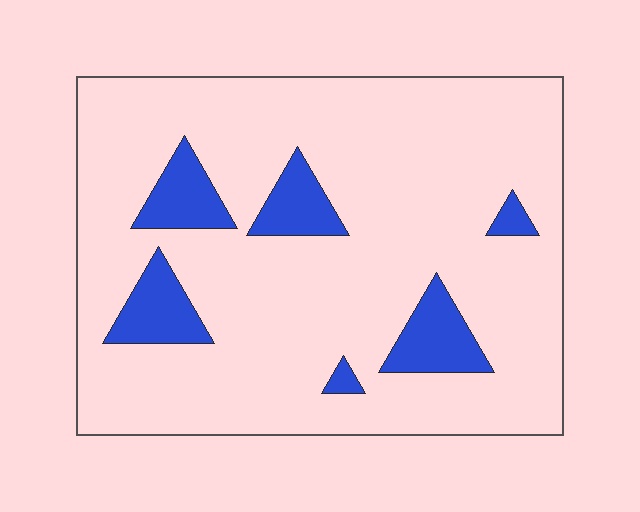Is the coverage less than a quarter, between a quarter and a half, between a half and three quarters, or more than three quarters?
Less than a quarter.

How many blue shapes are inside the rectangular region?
6.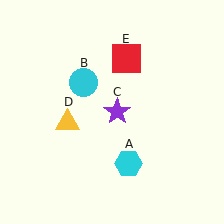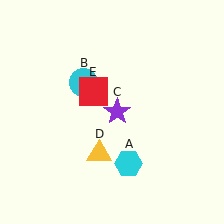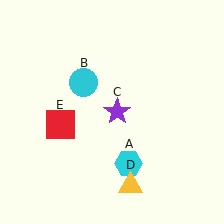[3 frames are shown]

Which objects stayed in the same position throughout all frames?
Cyan hexagon (object A) and cyan circle (object B) and purple star (object C) remained stationary.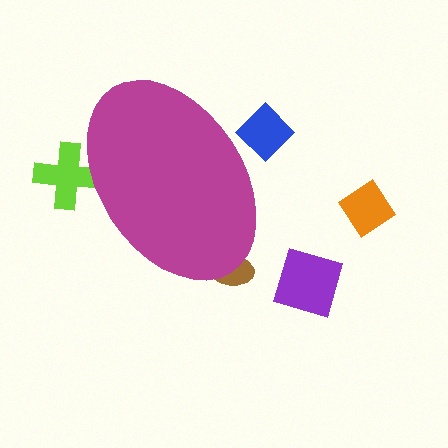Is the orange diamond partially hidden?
No, the orange diamond is fully visible.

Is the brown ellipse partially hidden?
Yes, the brown ellipse is partially hidden behind the magenta ellipse.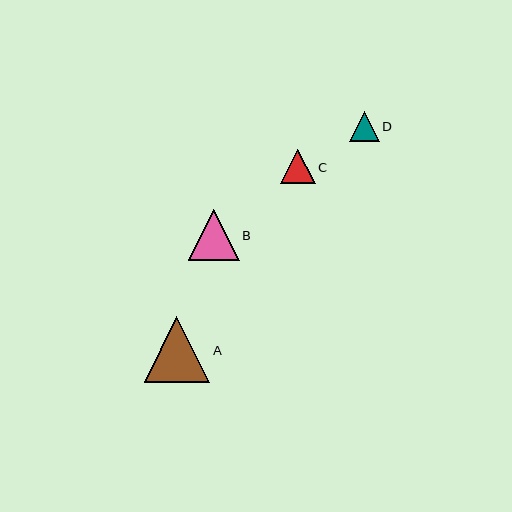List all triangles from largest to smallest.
From largest to smallest: A, B, C, D.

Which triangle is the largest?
Triangle A is the largest with a size of approximately 66 pixels.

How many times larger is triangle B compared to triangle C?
Triangle B is approximately 1.5 times the size of triangle C.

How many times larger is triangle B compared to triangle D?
Triangle B is approximately 1.7 times the size of triangle D.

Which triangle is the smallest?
Triangle D is the smallest with a size of approximately 30 pixels.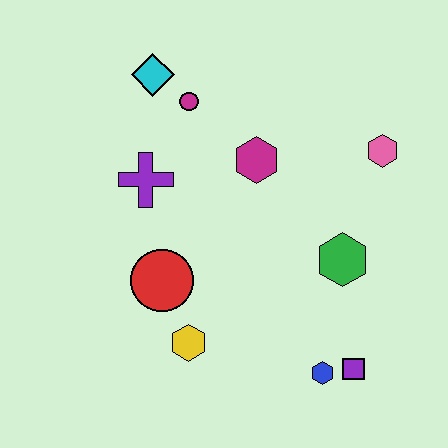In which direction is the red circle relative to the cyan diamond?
The red circle is below the cyan diamond.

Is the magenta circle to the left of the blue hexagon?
Yes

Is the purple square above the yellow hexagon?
No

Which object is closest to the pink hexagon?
The green hexagon is closest to the pink hexagon.